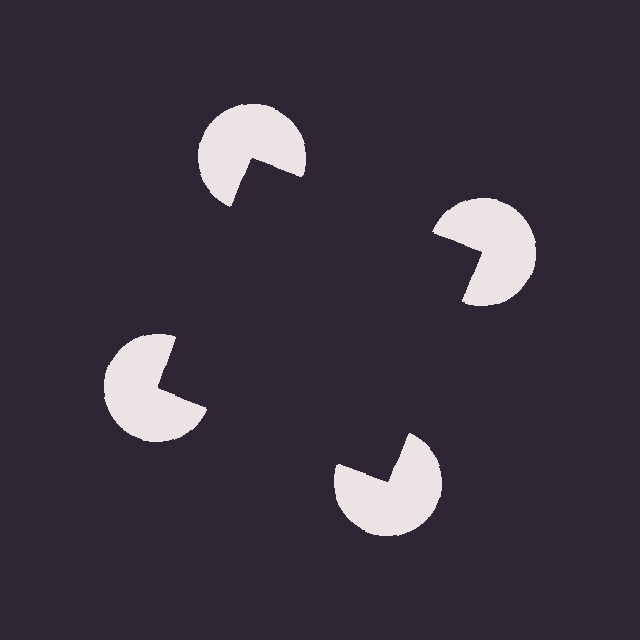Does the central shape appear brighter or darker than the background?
It typically appears slightly darker than the background, even though no actual brightness change is drawn.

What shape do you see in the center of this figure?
An illusory square — its edges are inferred from the aligned wedge cuts in the pac-man discs, not physically drawn.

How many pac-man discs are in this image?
There are 4 — one at each vertex of the illusory square.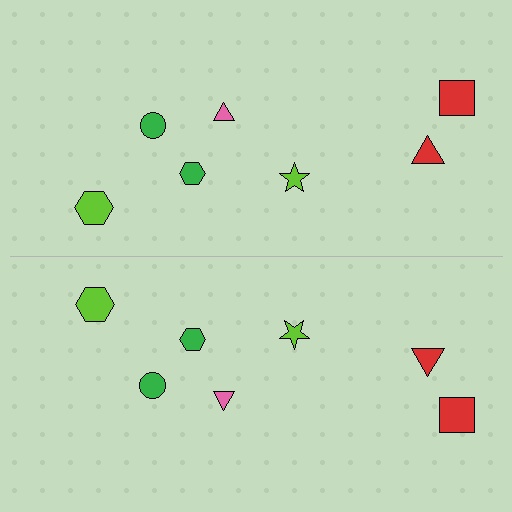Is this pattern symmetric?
Yes, this pattern has bilateral (reflection) symmetry.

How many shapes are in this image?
There are 14 shapes in this image.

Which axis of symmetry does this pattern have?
The pattern has a horizontal axis of symmetry running through the center of the image.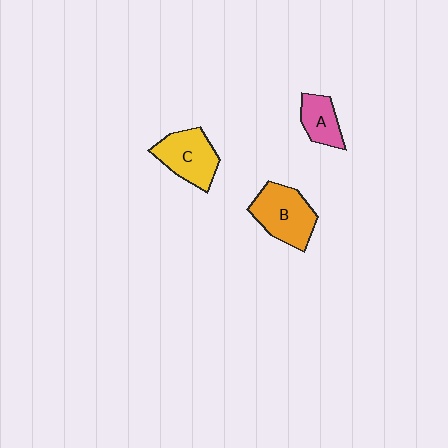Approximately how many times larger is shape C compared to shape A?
Approximately 1.5 times.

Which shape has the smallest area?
Shape A (pink).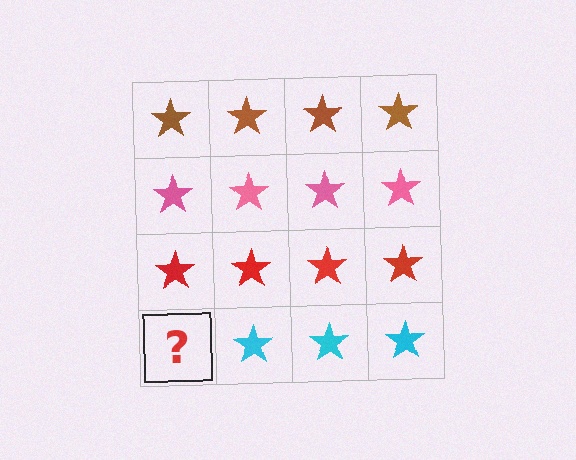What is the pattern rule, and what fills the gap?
The rule is that each row has a consistent color. The gap should be filled with a cyan star.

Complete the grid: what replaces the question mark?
The question mark should be replaced with a cyan star.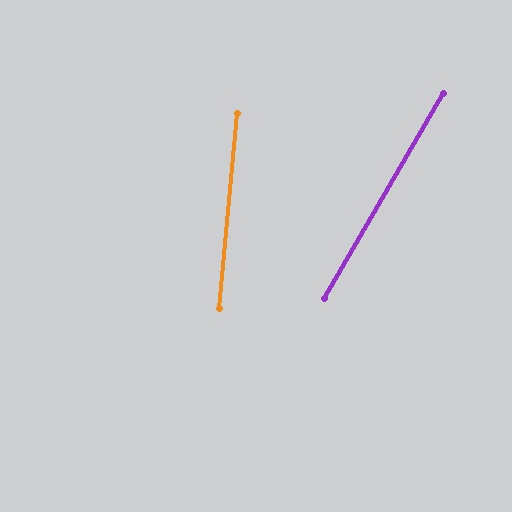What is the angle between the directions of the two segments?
Approximately 25 degrees.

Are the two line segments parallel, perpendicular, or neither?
Neither parallel nor perpendicular — they differ by about 25°.